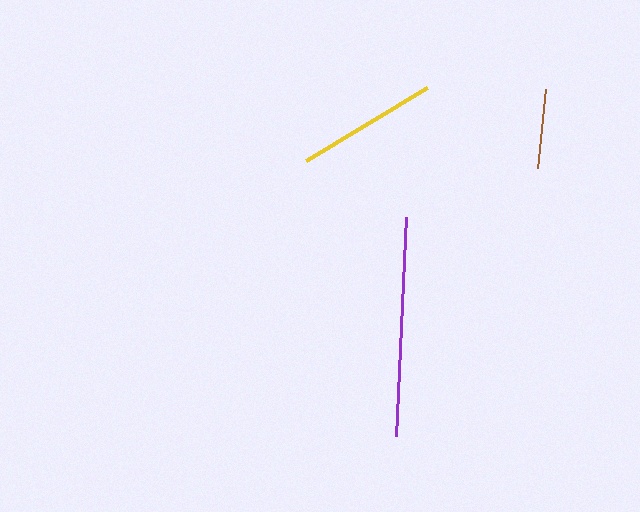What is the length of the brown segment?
The brown segment is approximately 80 pixels long.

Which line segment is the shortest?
The brown line is the shortest at approximately 80 pixels.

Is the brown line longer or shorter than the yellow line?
The yellow line is longer than the brown line.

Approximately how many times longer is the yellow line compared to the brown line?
The yellow line is approximately 1.8 times the length of the brown line.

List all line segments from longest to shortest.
From longest to shortest: purple, yellow, brown.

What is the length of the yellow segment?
The yellow segment is approximately 141 pixels long.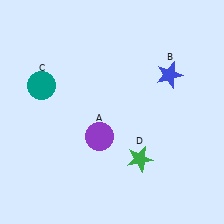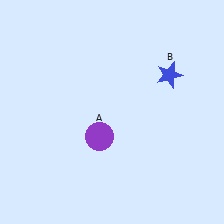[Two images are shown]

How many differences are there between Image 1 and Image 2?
There are 2 differences between the two images.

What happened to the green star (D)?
The green star (D) was removed in Image 2. It was in the bottom-right area of Image 1.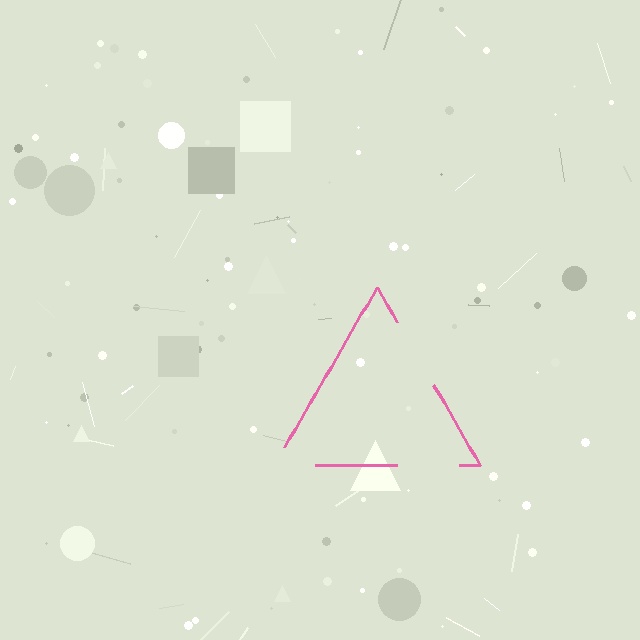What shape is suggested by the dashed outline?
The dashed outline suggests a triangle.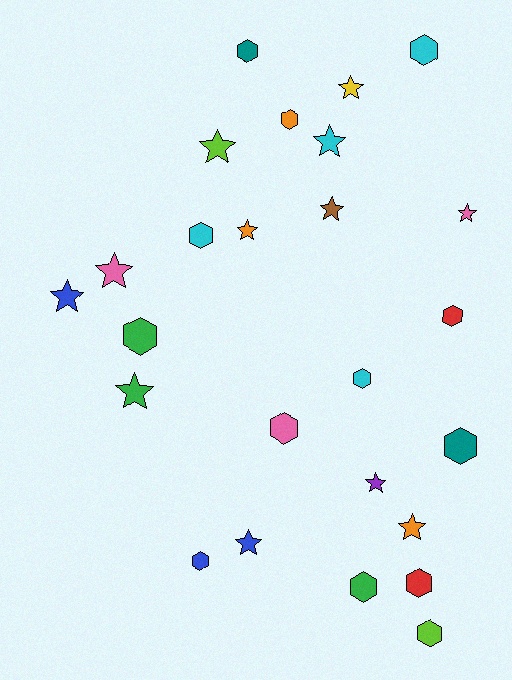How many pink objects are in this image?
There are 3 pink objects.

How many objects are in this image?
There are 25 objects.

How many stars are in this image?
There are 12 stars.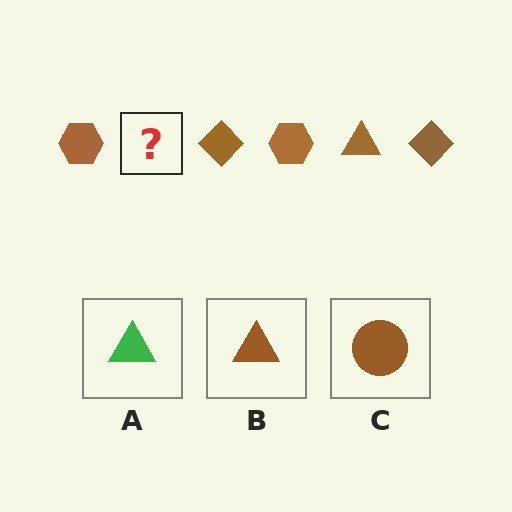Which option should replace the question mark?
Option B.